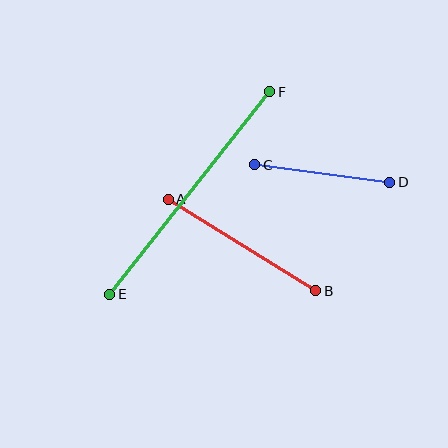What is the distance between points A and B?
The distance is approximately 173 pixels.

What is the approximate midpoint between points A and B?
The midpoint is at approximately (242, 245) pixels.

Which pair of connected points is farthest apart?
Points E and F are farthest apart.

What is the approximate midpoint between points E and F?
The midpoint is at approximately (190, 193) pixels.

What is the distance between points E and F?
The distance is approximately 258 pixels.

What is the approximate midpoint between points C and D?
The midpoint is at approximately (322, 173) pixels.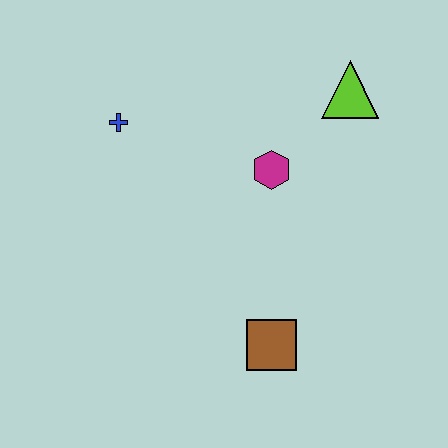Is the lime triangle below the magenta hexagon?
No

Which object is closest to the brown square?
The magenta hexagon is closest to the brown square.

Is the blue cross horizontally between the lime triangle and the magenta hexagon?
No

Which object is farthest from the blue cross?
The brown square is farthest from the blue cross.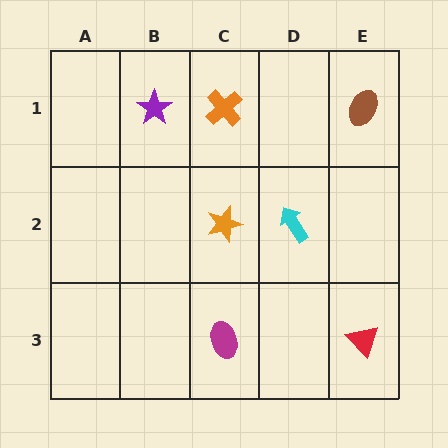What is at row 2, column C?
An orange star.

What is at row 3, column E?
A red triangle.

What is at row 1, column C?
An orange cross.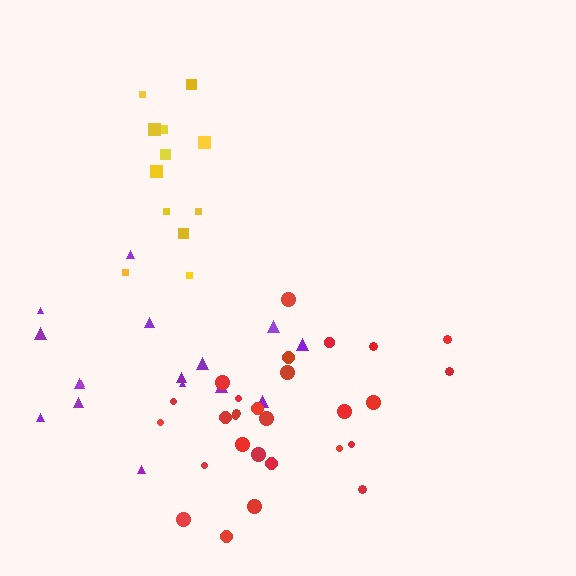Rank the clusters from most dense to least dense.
red, yellow, purple.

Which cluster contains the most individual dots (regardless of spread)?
Red (28).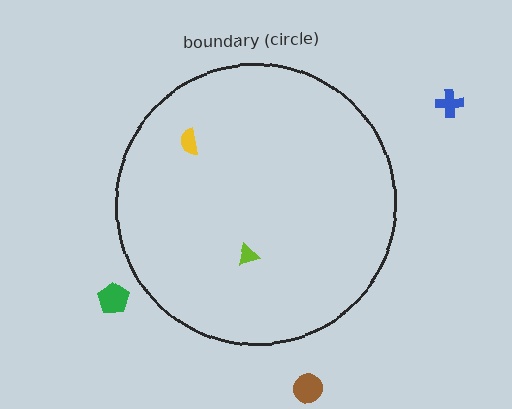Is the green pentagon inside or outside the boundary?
Outside.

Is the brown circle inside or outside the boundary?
Outside.